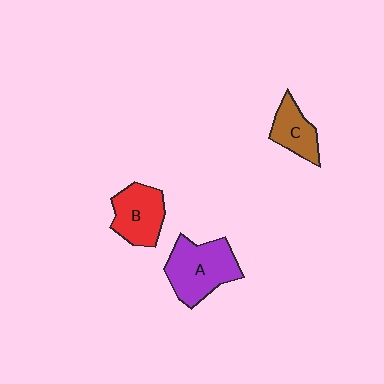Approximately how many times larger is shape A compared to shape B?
Approximately 1.3 times.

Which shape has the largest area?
Shape A (purple).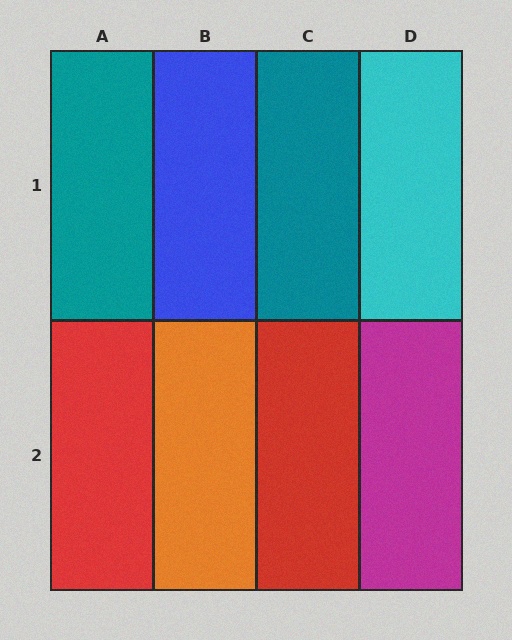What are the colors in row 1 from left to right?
Teal, blue, teal, cyan.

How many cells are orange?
1 cell is orange.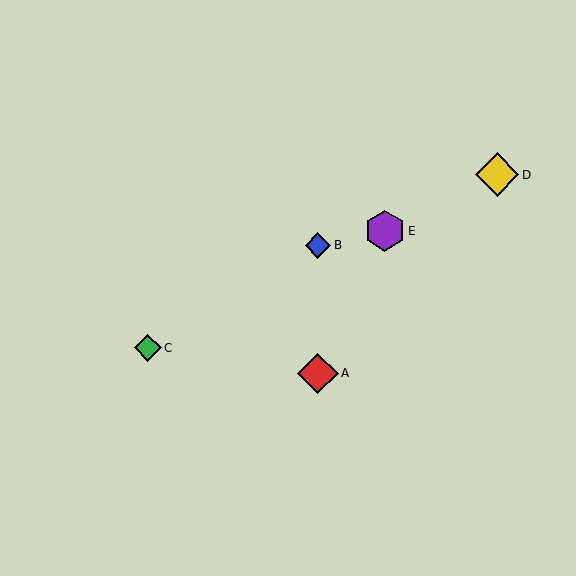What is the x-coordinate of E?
Object E is at x≈385.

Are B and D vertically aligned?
No, B is at x≈318 and D is at x≈497.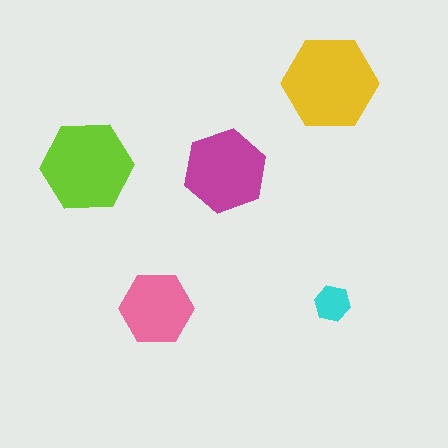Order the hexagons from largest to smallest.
the yellow one, the lime one, the magenta one, the pink one, the cyan one.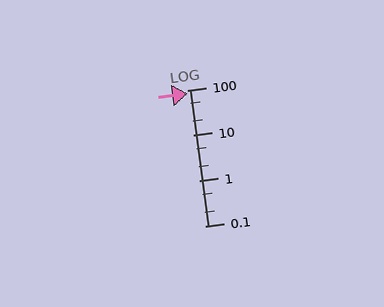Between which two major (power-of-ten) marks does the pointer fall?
The pointer is between 10 and 100.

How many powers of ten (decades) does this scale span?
The scale spans 3 decades, from 0.1 to 100.